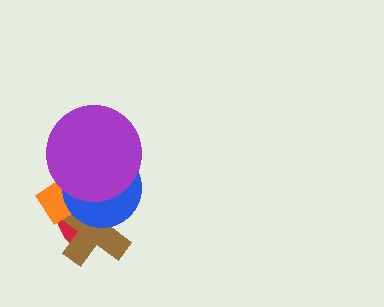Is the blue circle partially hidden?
Yes, it is partially covered by another shape.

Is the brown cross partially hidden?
Yes, it is partially covered by another shape.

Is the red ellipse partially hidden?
Yes, it is partially covered by another shape.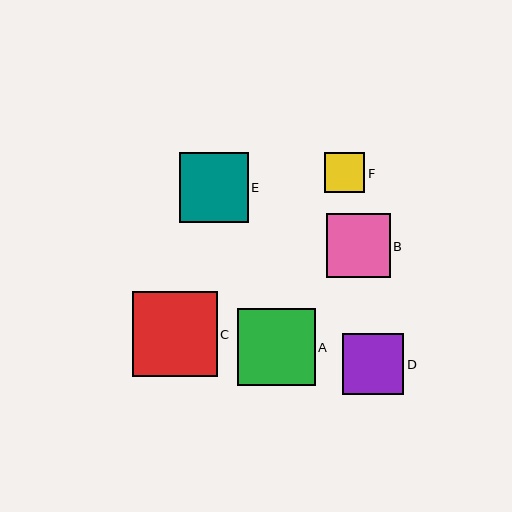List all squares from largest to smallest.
From largest to smallest: C, A, E, B, D, F.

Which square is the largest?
Square C is the largest with a size of approximately 85 pixels.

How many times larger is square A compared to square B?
Square A is approximately 1.2 times the size of square B.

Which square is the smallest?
Square F is the smallest with a size of approximately 40 pixels.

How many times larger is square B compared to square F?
Square B is approximately 1.6 times the size of square F.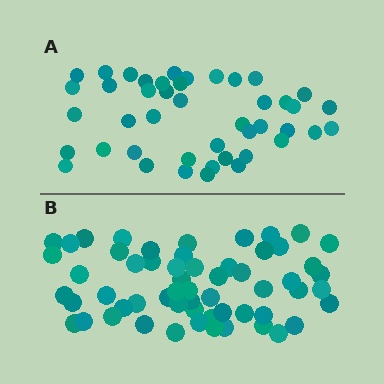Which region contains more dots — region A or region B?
Region B (the bottom region) has more dots.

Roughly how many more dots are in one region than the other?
Region B has approximately 15 more dots than region A.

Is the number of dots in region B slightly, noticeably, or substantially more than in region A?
Region B has noticeably more, but not dramatically so. The ratio is roughly 1.3 to 1.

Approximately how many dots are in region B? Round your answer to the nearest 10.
About 60 dots. (The exact count is 58, which rounds to 60.)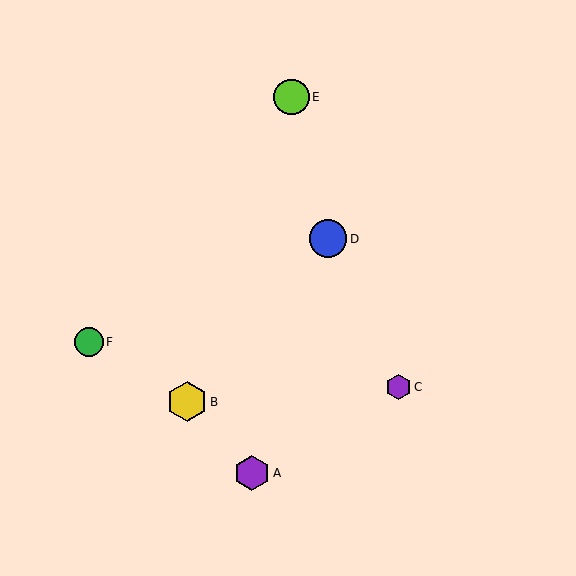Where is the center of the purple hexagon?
The center of the purple hexagon is at (398, 387).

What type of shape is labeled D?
Shape D is a blue circle.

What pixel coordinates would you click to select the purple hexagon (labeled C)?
Click at (398, 387) to select the purple hexagon C.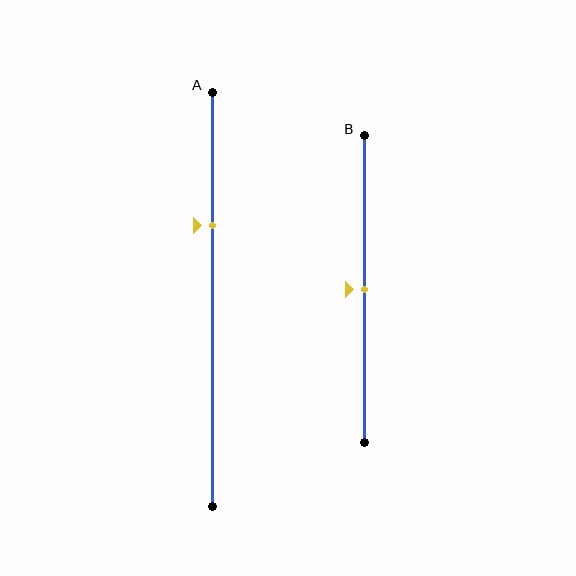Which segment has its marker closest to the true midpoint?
Segment B has its marker closest to the true midpoint.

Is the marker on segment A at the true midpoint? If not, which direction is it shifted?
No, the marker on segment A is shifted upward by about 18% of the segment length.